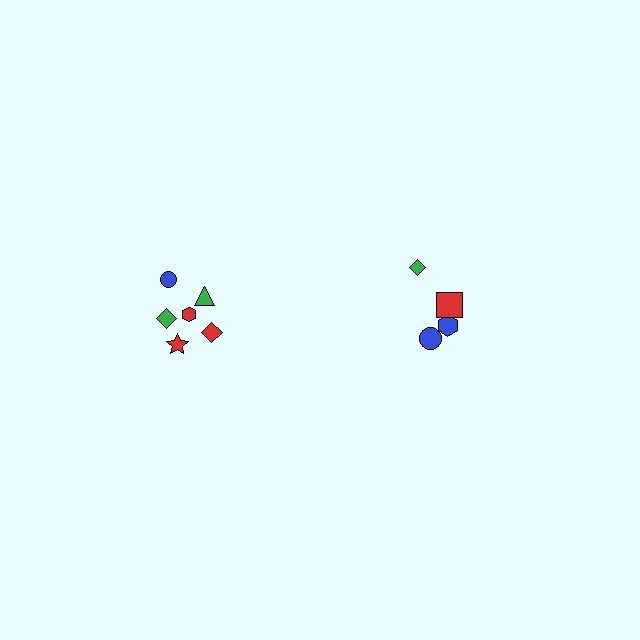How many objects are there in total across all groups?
There are 10 objects.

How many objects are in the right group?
There are 4 objects.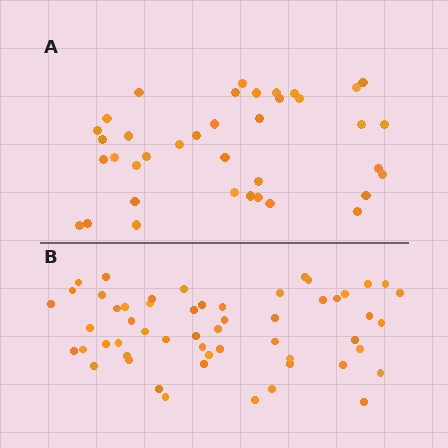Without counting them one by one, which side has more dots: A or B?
Region B (the bottom region) has more dots.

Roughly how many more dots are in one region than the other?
Region B has approximately 15 more dots than region A.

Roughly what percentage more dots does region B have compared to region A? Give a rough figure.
About 45% more.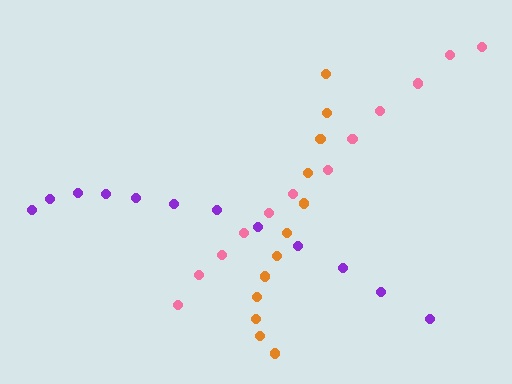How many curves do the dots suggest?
There are 3 distinct paths.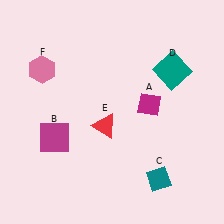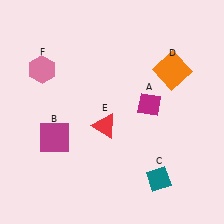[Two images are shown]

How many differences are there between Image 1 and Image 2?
There is 1 difference between the two images.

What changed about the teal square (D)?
In Image 1, D is teal. In Image 2, it changed to orange.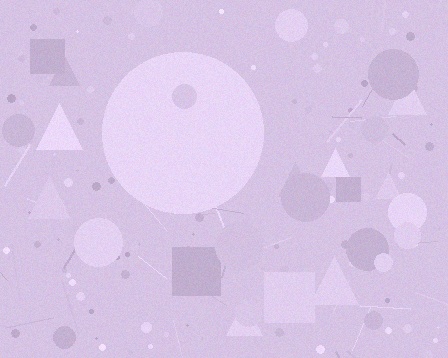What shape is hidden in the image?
A circle is hidden in the image.